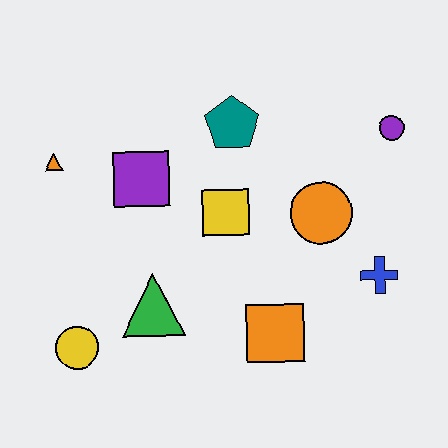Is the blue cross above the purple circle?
No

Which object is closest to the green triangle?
The yellow circle is closest to the green triangle.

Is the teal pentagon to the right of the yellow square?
Yes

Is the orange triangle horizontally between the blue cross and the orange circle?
No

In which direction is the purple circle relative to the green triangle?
The purple circle is to the right of the green triangle.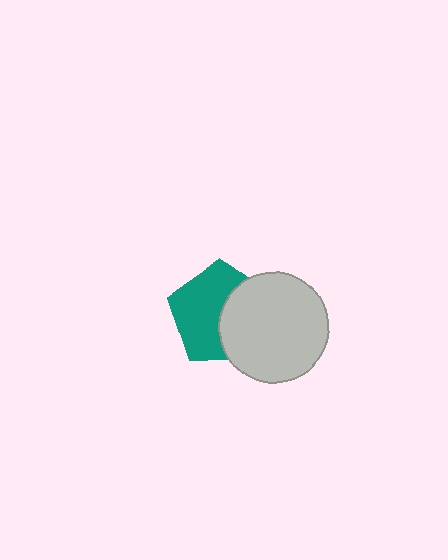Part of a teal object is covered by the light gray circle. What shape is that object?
It is a pentagon.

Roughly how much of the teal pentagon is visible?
About half of it is visible (roughly 58%).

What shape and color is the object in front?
The object in front is a light gray circle.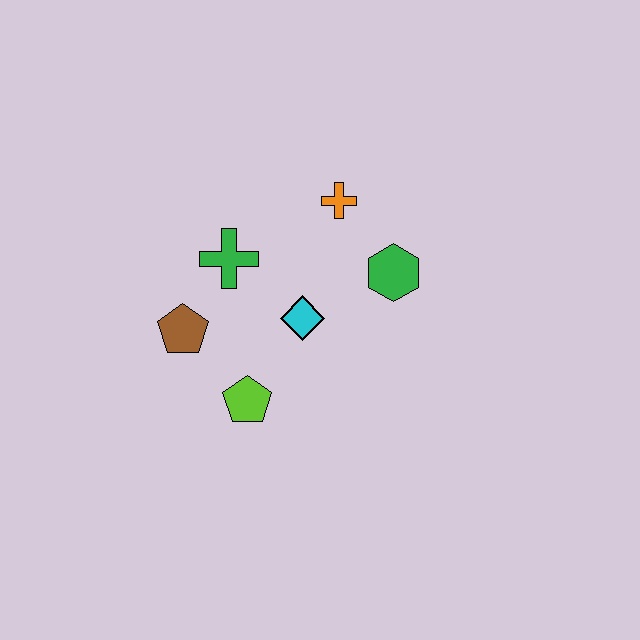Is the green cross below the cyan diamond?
No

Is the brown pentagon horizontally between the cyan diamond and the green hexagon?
No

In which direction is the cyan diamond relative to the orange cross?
The cyan diamond is below the orange cross.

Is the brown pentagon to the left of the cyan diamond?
Yes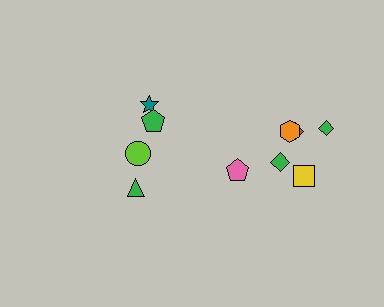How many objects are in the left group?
There are 4 objects.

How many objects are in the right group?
There are 6 objects.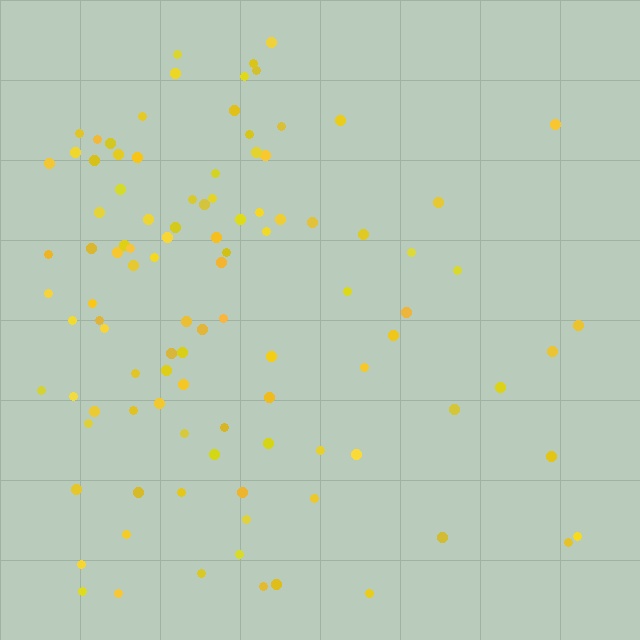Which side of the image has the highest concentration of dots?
The left.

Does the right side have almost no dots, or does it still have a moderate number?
Still a moderate number, just noticeably fewer than the left.